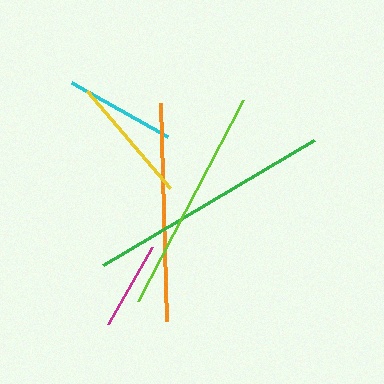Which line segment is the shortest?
The magenta line is the shortest at approximately 88 pixels.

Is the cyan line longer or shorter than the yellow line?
The yellow line is longer than the cyan line.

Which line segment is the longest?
The green line is the longest at approximately 245 pixels.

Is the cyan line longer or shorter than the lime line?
The lime line is longer than the cyan line.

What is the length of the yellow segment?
The yellow segment is approximately 129 pixels long.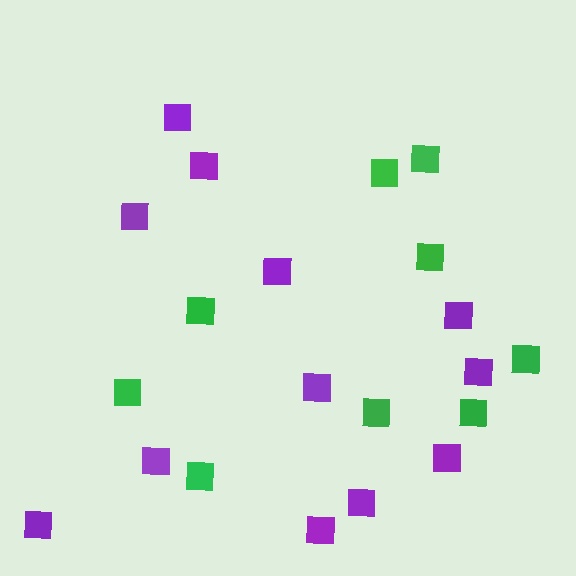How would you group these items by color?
There are 2 groups: one group of purple squares (12) and one group of green squares (9).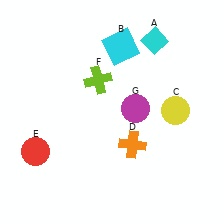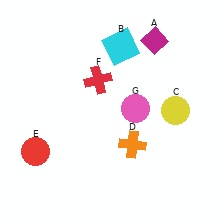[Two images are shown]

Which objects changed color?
A changed from cyan to magenta. F changed from lime to red. G changed from magenta to pink.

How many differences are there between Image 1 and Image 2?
There are 3 differences between the two images.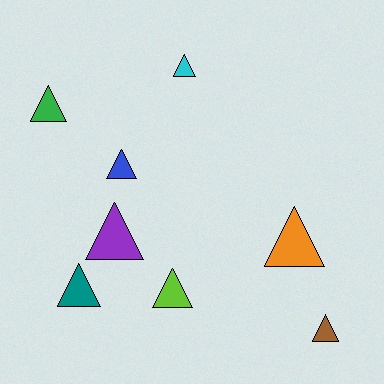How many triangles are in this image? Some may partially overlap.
There are 8 triangles.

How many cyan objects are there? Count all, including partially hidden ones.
There is 1 cyan object.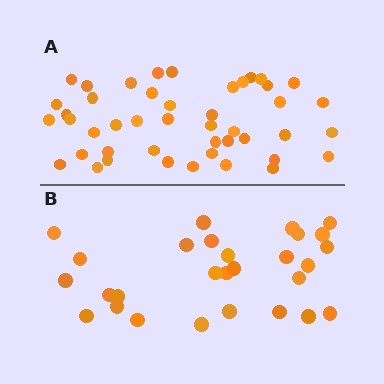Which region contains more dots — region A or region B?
Region A (the top region) has more dots.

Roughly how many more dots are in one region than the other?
Region A has approximately 15 more dots than region B.